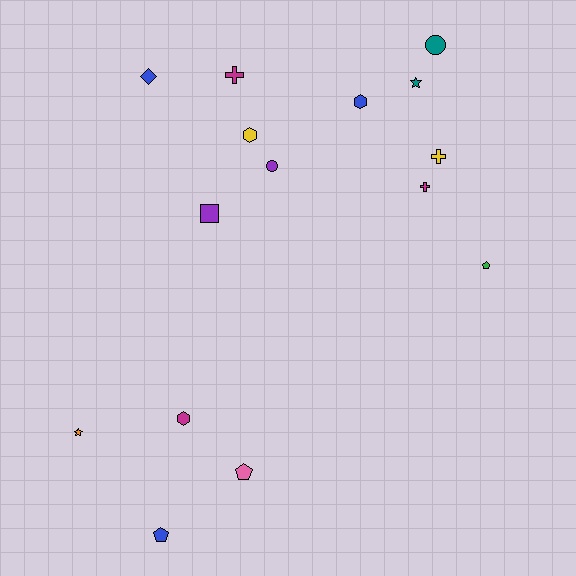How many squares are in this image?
There is 1 square.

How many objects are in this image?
There are 15 objects.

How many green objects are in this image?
There is 1 green object.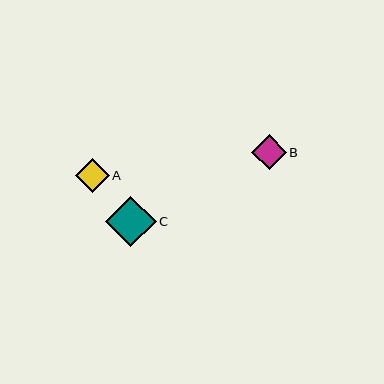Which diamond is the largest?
Diamond C is the largest with a size of approximately 51 pixels.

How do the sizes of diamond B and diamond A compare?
Diamond B and diamond A are approximately the same size.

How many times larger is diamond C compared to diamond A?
Diamond C is approximately 1.5 times the size of diamond A.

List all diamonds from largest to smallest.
From largest to smallest: C, B, A.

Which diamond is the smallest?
Diamond A is the smallest with a size of approximately 33 pixels.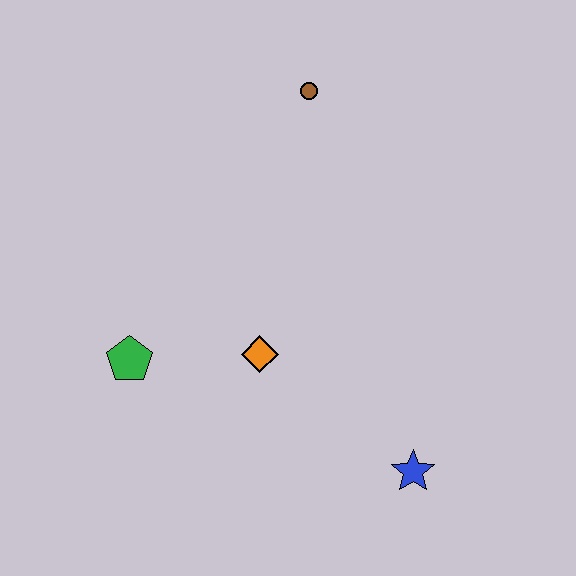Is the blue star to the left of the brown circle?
No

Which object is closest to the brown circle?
The orange diamond is closest to the brown circle.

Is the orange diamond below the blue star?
No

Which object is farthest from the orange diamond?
The brown circle is farthest from the orange diamond.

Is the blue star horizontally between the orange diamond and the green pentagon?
No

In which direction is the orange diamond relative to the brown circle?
The orange diamond is below the brown circle.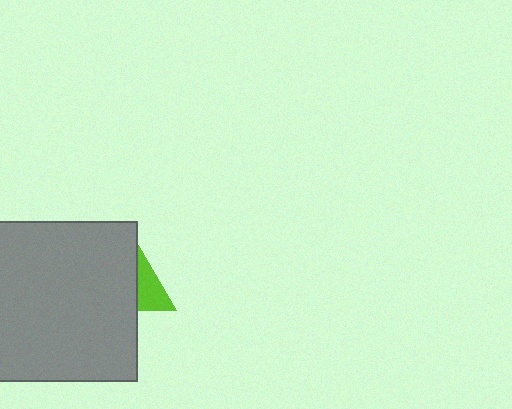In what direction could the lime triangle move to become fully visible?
The lime triangle could move right. That would shift it out from behind the gray square entirely.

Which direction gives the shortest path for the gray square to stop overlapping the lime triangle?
Moving left gives the shortest separation.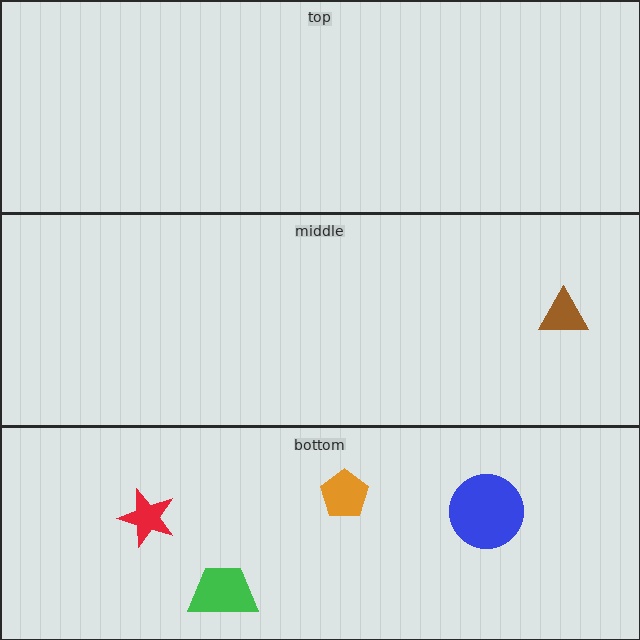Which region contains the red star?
The bottom region.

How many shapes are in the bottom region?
4.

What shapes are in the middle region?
The brown triangle.